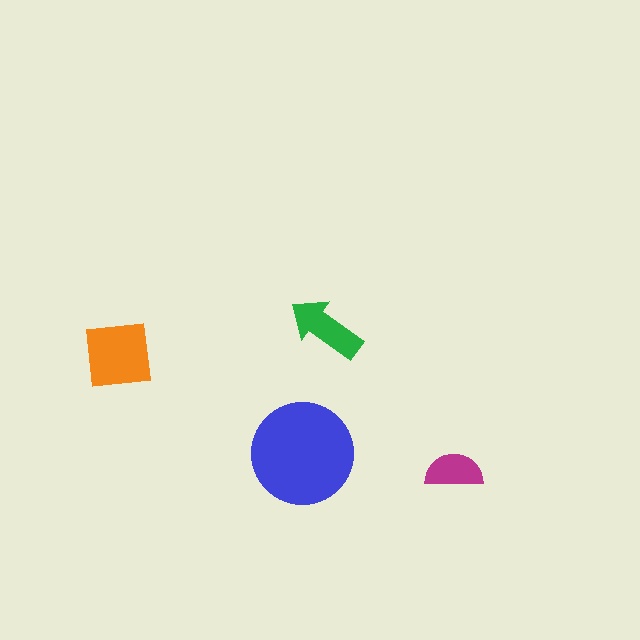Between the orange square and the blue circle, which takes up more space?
The blue circle.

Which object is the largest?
The blue circle.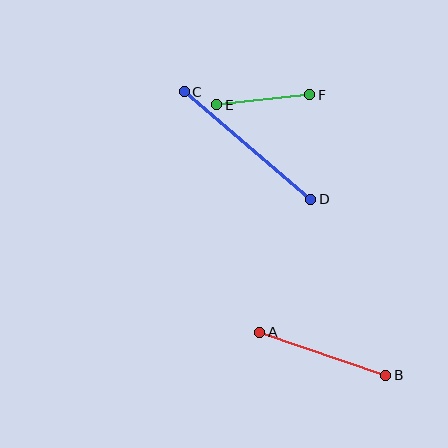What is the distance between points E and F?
The distance is approximately 93 pixels.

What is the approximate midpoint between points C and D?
The midpoint is at approximately (247, 145) pixels.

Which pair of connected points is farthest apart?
Points C and D are farthest apart.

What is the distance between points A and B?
The distance is approximately 133 pixels.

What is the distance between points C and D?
The distance is approximately 166 pixels.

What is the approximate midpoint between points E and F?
The midpoint is at approximately (263, 100) pixels.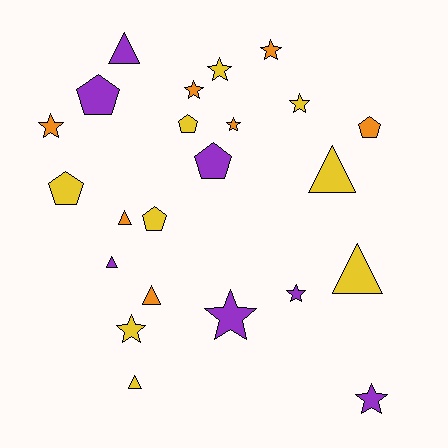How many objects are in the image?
There are 23 objects.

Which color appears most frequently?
Yellow, with 9 objects.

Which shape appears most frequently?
Star, with 10 objects.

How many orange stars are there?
There are 4 orange stars.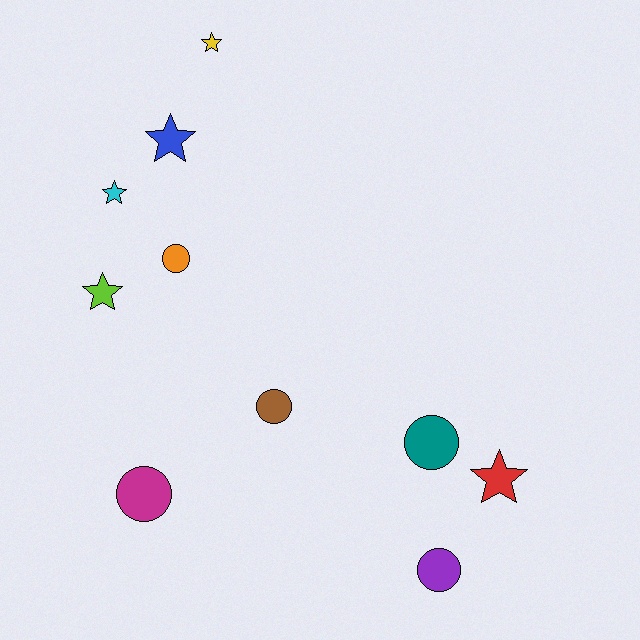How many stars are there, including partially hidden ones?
There are 5 stars.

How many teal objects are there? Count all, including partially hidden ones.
There is 1 teal object.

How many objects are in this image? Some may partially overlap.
There are 10 objects.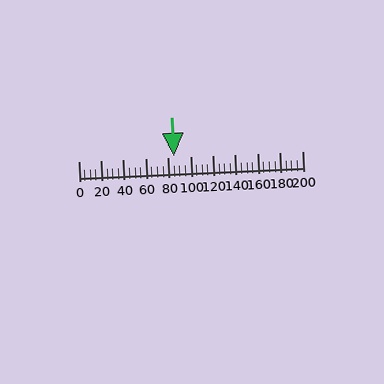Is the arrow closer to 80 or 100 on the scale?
The arrow is closer to 80.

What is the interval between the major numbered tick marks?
The major tick marks are spaced 20 units apart.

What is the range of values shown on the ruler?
The ruler shows values from 0 to 200.